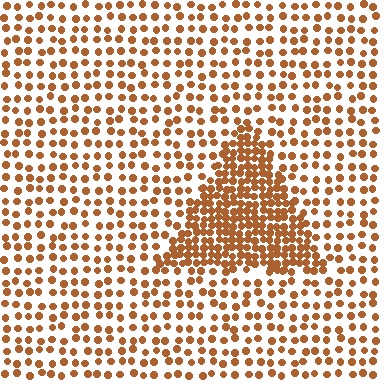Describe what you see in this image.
The image contains small brown elements arranged at two different densities. A triangle-shaped region is visible where the elements are more densely packed than the surrounding area.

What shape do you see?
I see a triangle.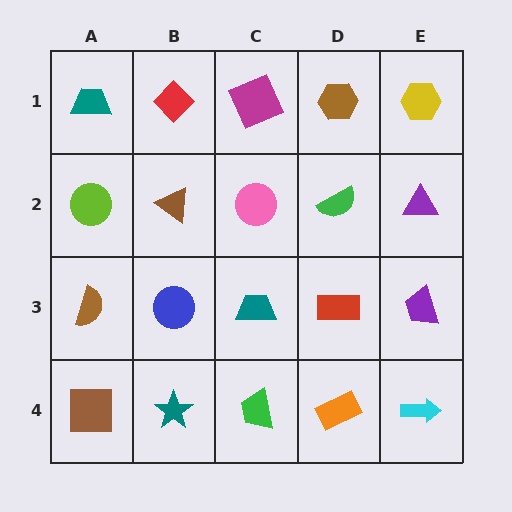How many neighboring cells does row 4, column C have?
3.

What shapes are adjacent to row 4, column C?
A teal trapezoid (row 3, column C), a teal star (row 4, column B), an orange rectangle (row 4, column D).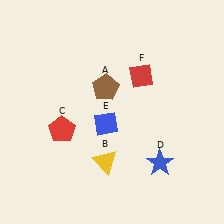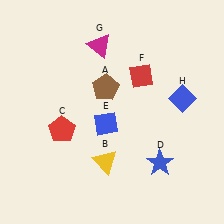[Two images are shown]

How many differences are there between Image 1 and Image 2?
There are 2 differences between the two images.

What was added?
A magenta triangle (G), a blue diamond (H) were added in Image 2.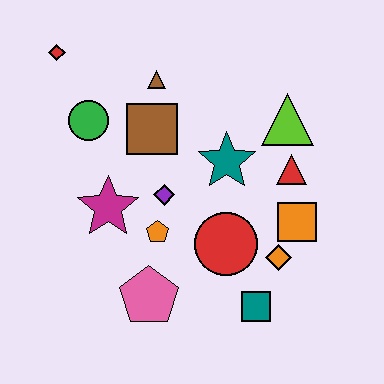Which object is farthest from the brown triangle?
The teal square is farthest from the brown triangle.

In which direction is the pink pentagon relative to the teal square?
The pink pentagon is to the left of the teal square.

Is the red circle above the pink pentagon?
Yes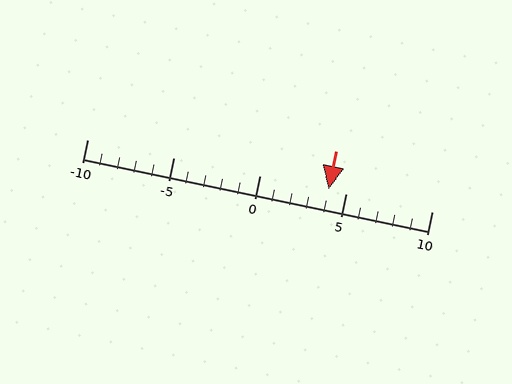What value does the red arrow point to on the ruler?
The red arrow points to approximately 4.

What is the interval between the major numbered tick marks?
The major tick marks are spaced 5 units apart.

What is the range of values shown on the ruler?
The ruler shows values from -10 to 10.